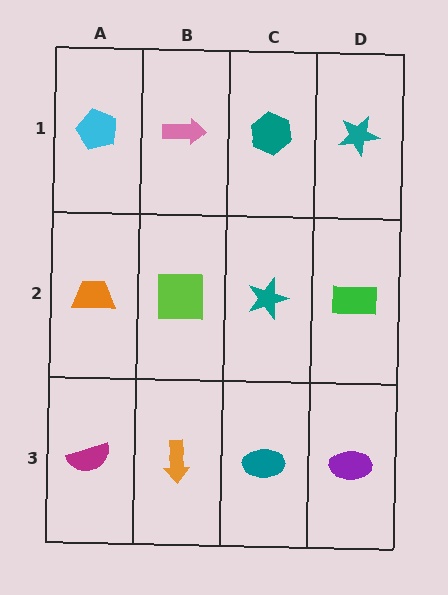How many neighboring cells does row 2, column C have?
4.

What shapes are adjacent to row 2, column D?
A teal star (row 1, column D), a purple ellipse (row 3, column D), a teal star (row 2, column C).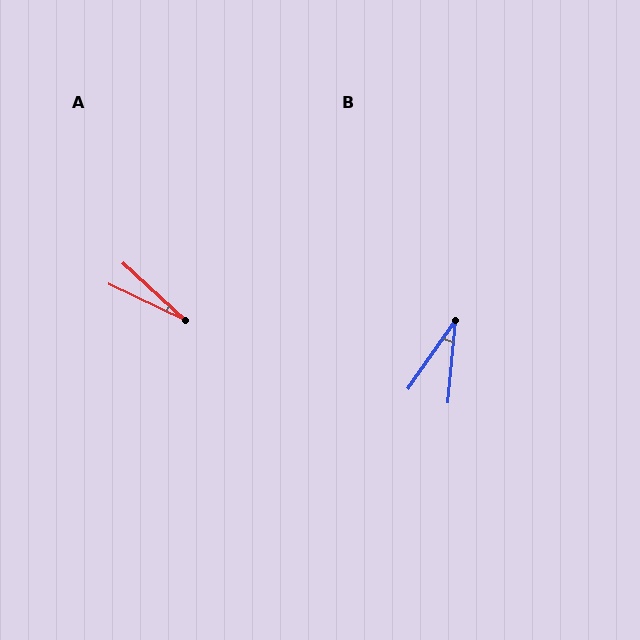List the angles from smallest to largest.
A (17°), B (29°).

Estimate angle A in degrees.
Approximately 17 degrees.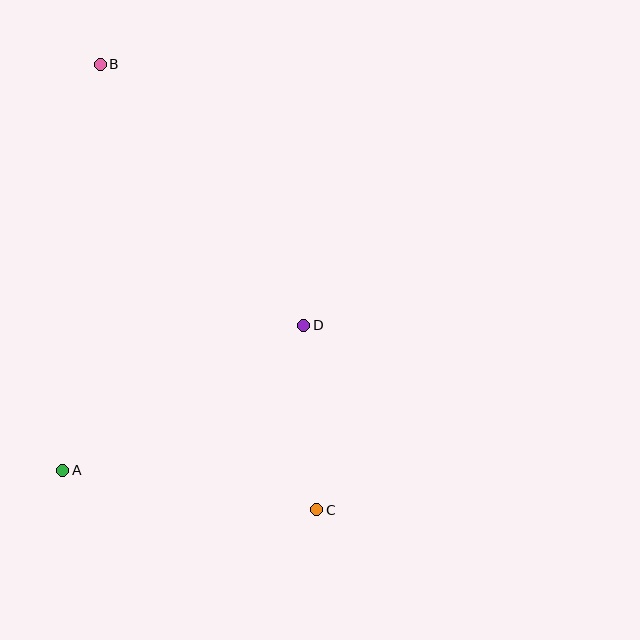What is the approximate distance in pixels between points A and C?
The distance between A and C is approximately 257 pixels.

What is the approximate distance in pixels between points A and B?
The distance between A and B is approximately 408 pixels.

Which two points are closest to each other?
Points C and D are closest to each other.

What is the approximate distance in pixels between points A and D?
The distance between A and D is approximately 281 pixels.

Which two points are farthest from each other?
Points B and C are farthest from each other.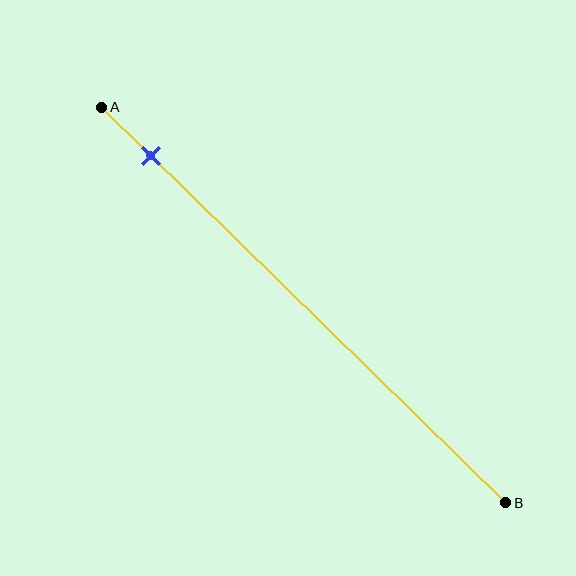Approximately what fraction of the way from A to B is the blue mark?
The blue mark is approximately 10% of the way from A to B.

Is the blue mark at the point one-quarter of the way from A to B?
No, the mark is at about 10% from A, not at the 25% one-quarter point.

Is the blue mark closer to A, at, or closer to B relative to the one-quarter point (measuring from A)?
The blue mark is closer to point A than the one-quarter point of segment AB.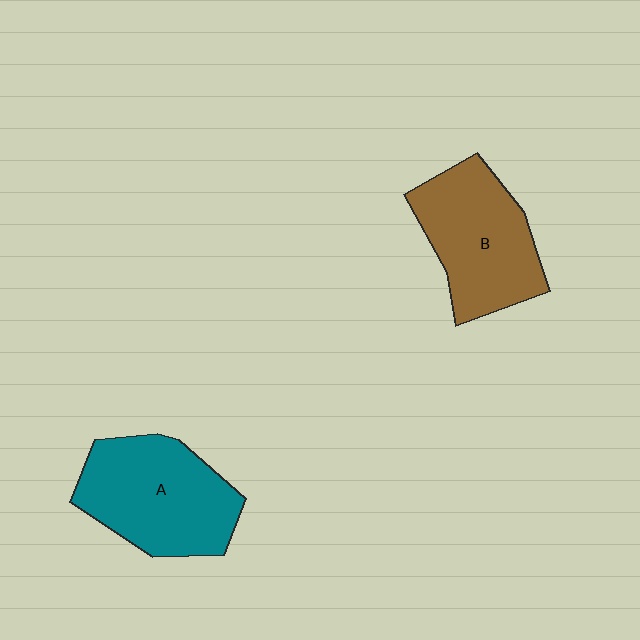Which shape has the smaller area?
Shape B (brown).